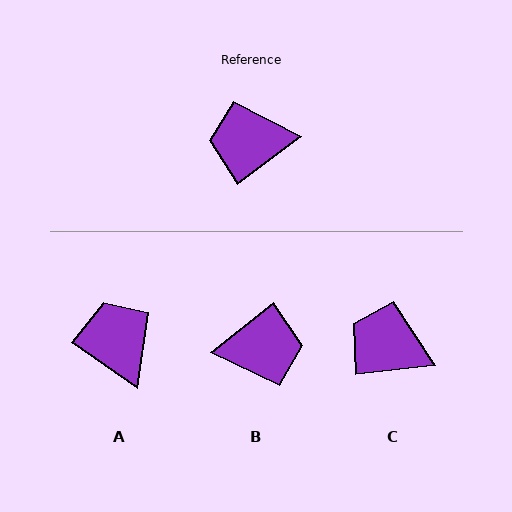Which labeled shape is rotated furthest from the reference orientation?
B, about 178 degrees away.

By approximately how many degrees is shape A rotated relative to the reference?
Approximately 71 degrees clockwise.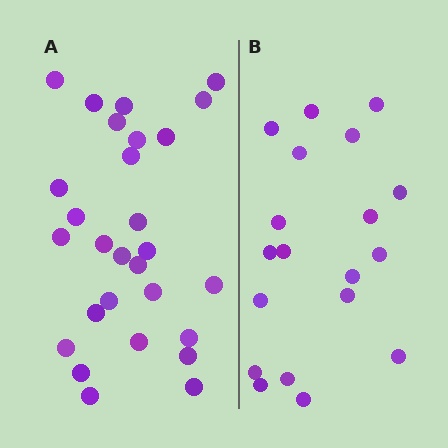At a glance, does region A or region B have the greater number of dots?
Region A (the left region) has more dots.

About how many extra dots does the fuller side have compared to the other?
Region A has roughly 8 or so more dots than region B.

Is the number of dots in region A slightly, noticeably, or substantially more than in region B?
Region A has substantially more. The ratio is roughly 1.5 to 1.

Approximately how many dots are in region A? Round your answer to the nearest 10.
About 30 dots. (The exact count is 28, which rounds to 30.)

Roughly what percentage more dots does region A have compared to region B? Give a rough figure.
About 45% more.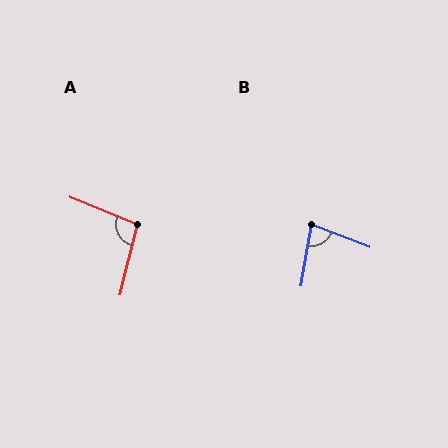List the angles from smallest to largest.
B (79°), A (98°).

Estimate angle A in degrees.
Approximately 98 degrees.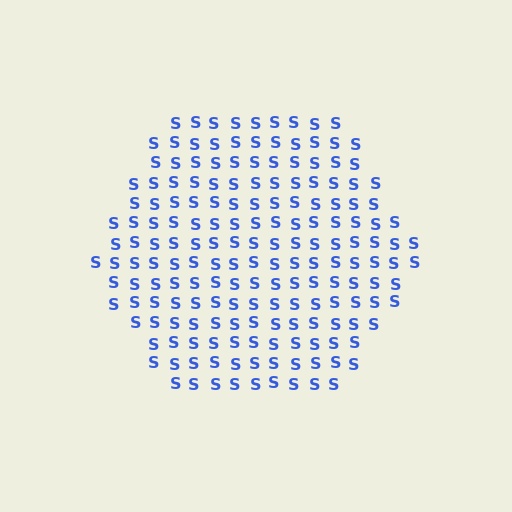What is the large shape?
The large shape is a hexagon.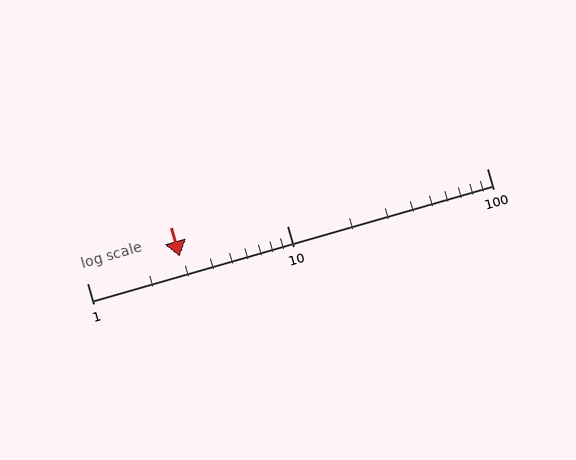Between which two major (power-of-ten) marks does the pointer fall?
The pointer is between 1 and 10.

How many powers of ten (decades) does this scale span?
The scale spans 2 decades, from 1 to 100.